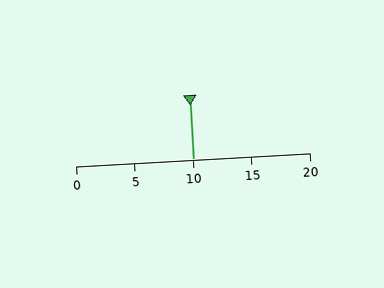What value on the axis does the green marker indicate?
The marker indicates approximately 10.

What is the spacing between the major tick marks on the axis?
The major ticks are spaced 5 apart.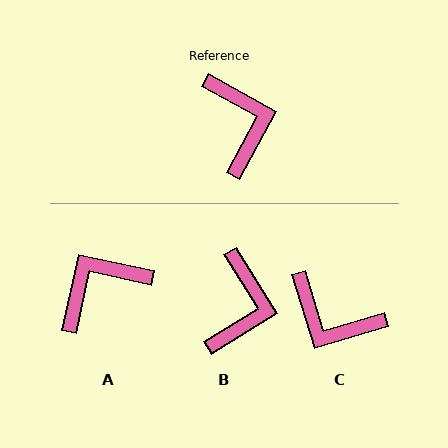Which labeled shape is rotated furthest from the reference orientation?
C, about 135 degrees away.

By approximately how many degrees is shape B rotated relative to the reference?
Approximately 30 degrees clockwise.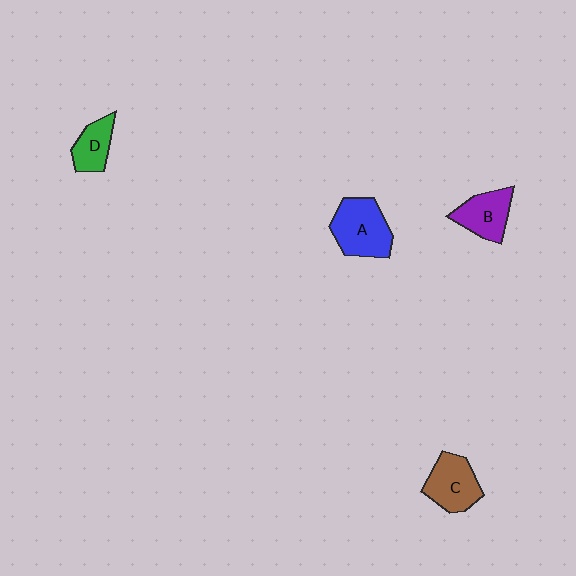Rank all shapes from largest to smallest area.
From largest to smallest: A (blue), C (brown), B (purple), D (green).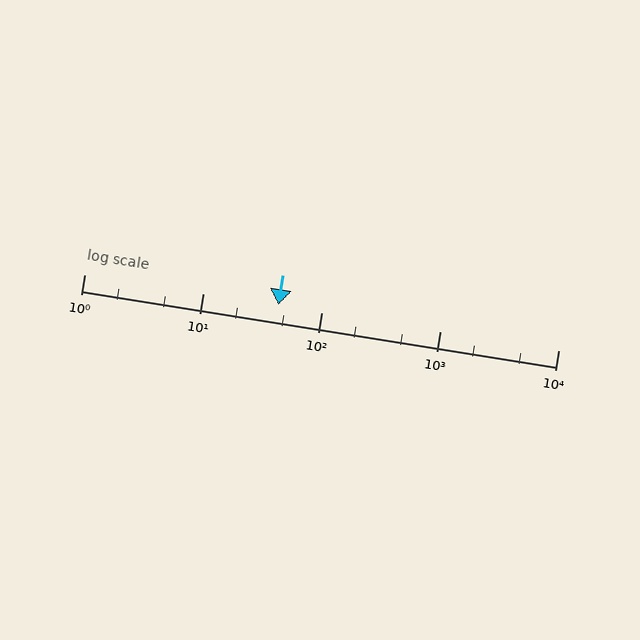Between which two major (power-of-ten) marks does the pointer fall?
The pointer is between 10 and 100.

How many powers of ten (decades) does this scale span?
The scale spans 4 decades, from 1 to 10000.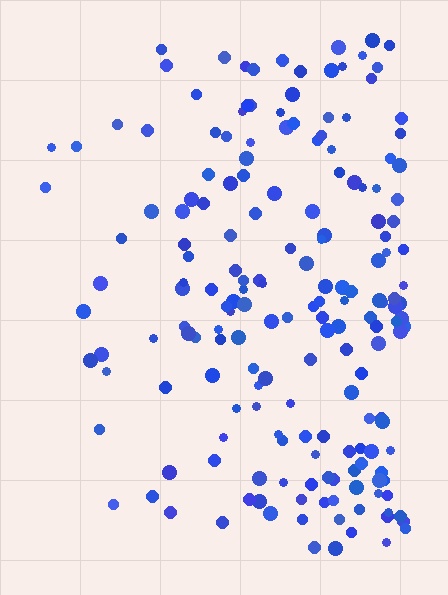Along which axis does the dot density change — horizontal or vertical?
Horizontal.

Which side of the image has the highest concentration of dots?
The right.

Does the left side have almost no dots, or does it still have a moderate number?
Still a moderate number, just noticeably fewer than the right.